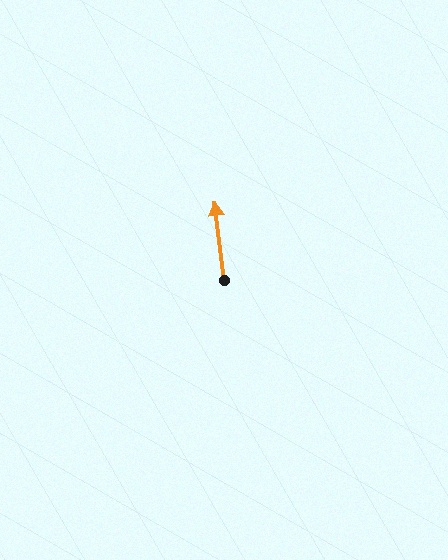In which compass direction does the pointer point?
North.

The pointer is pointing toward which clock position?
Roughly 12 o'clock.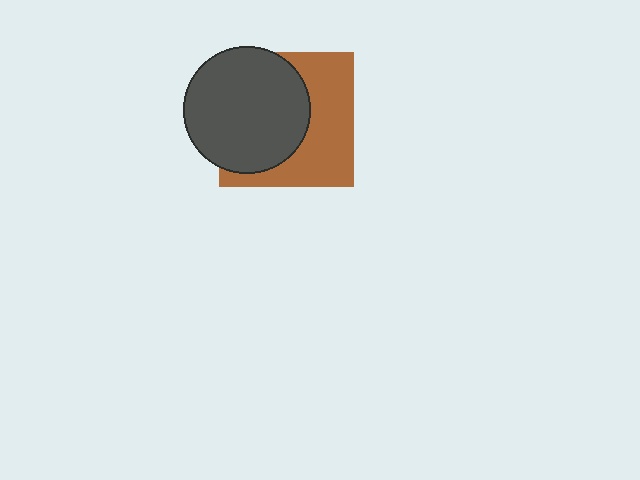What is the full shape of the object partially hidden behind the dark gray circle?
The partially hidden object is a brown square.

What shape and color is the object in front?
The object in front is a dark gray circle.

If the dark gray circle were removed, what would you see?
You would see the complete brown square.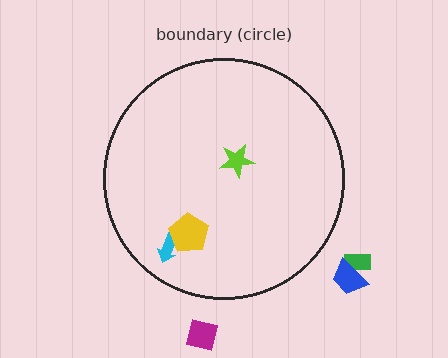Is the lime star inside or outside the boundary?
Inside.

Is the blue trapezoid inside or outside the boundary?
Outside.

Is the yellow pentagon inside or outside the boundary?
Inside.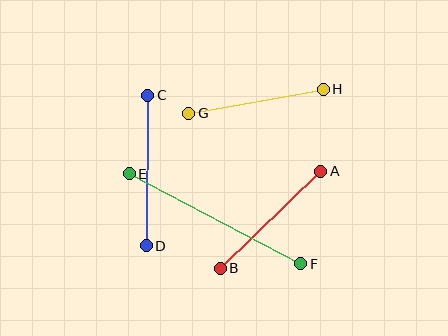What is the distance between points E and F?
The distance is approximately 193 pixels.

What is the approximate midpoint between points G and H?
The midpoint is at approximately (256, 101) pixels.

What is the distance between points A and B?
The distance is approximately 139 pixels.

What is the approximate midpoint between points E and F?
The midpoint is at approximately (215, 219) pixels.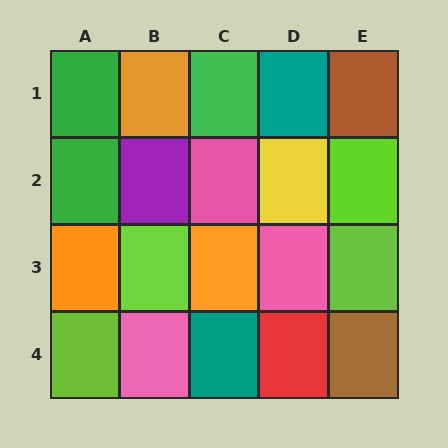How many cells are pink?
3 cells are pink.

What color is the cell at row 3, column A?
Orange.